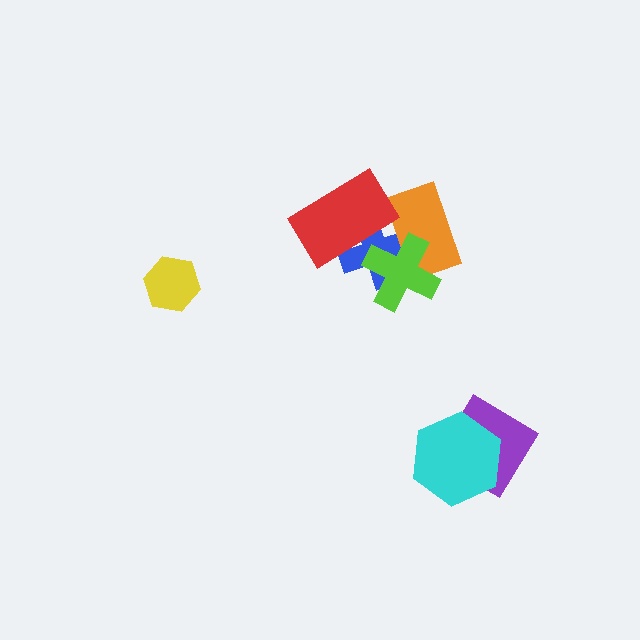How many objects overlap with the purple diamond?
1 object overlaps with the purple diamond.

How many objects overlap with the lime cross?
2 objects overlap with the lime cross.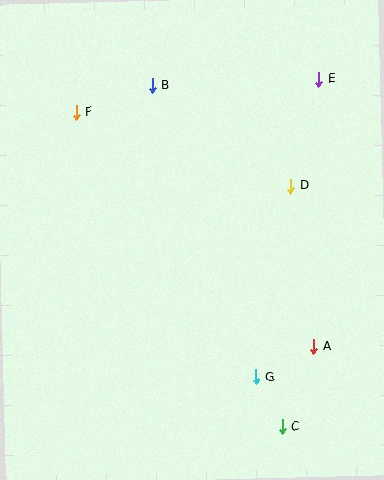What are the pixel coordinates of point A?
Point A is at (314, 346).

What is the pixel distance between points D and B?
The distance between D and B is 170 pixels.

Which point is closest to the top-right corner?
Point E is closest to the top-right corner.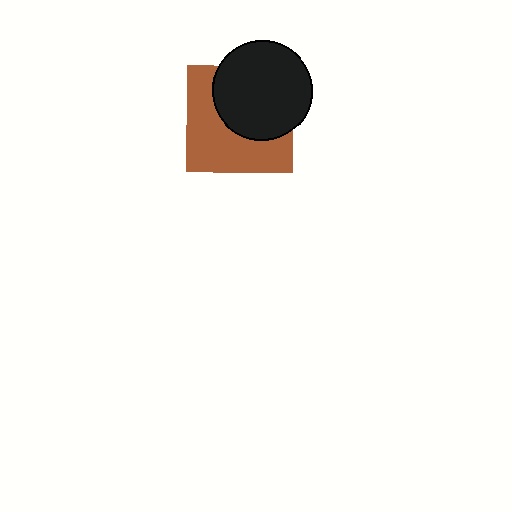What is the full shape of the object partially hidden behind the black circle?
The partially hidden object is a brown square.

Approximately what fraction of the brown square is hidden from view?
Roughly 48% of the brown square is hidden behind the black circle.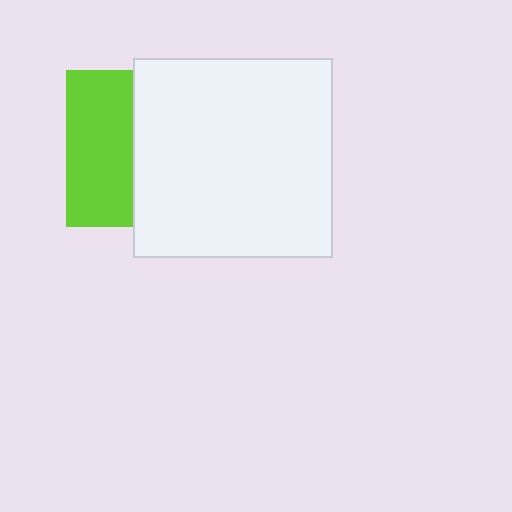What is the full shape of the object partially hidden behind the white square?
The partially hidden object is a lime square.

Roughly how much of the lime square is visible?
A small part of it is visible (roughly 43%).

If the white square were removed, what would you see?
You would see the complete lime square.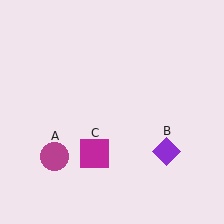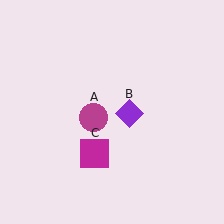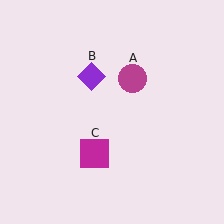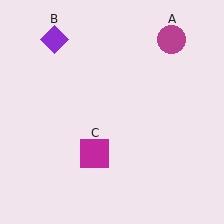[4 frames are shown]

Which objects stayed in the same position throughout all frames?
Magenta square (object C) remained stationary.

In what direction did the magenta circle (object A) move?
The magenta circle (object A) moved up and to the right.